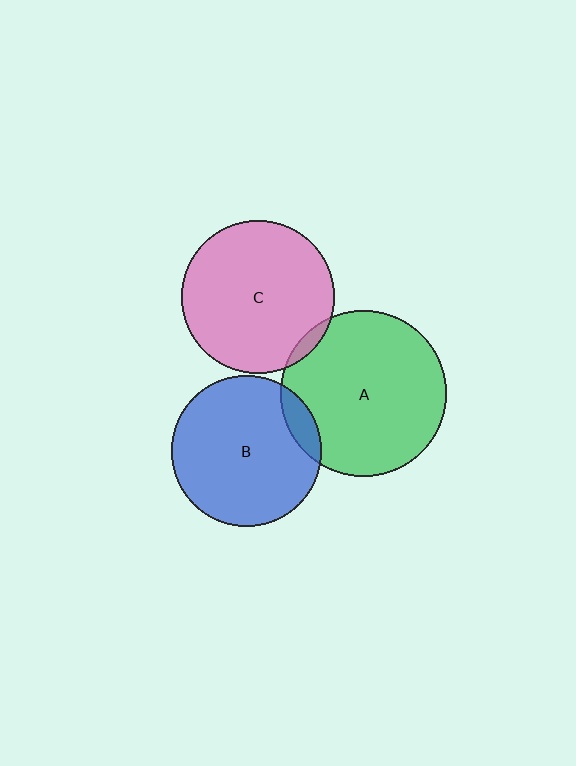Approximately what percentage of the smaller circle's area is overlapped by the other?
Approximately 5%.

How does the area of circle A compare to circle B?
Approximately 1.2 times.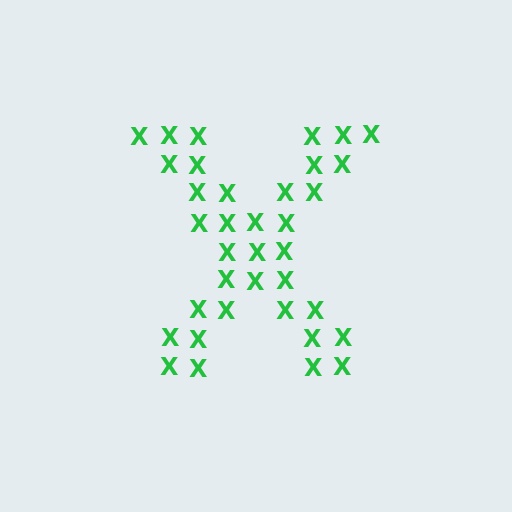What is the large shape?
The large shape is the letter X.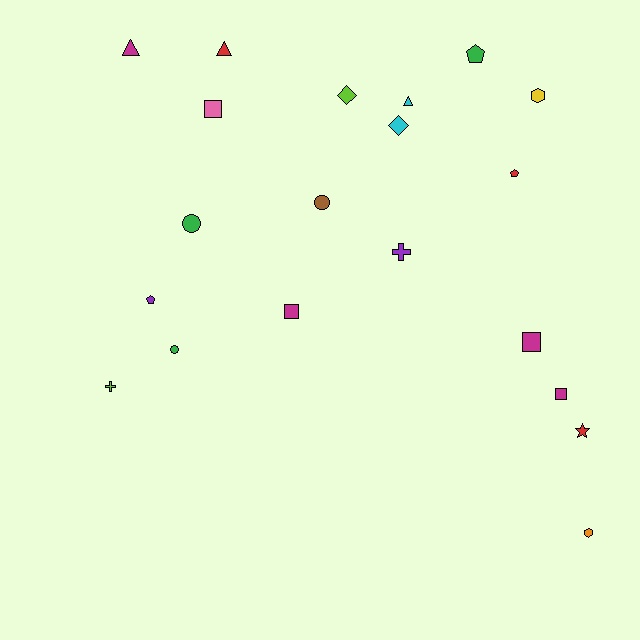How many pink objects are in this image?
There is 1 pink object.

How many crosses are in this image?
There are 2 crosses.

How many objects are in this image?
There are 20 objects.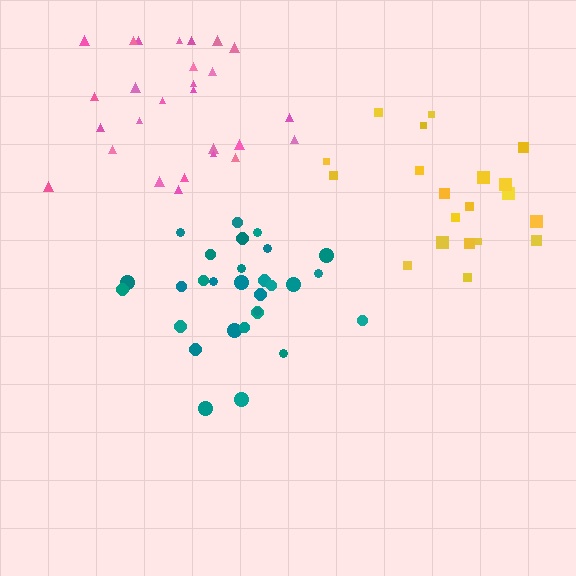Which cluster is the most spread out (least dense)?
Yellow.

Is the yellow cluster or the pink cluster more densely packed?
Pink.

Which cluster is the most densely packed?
Teal.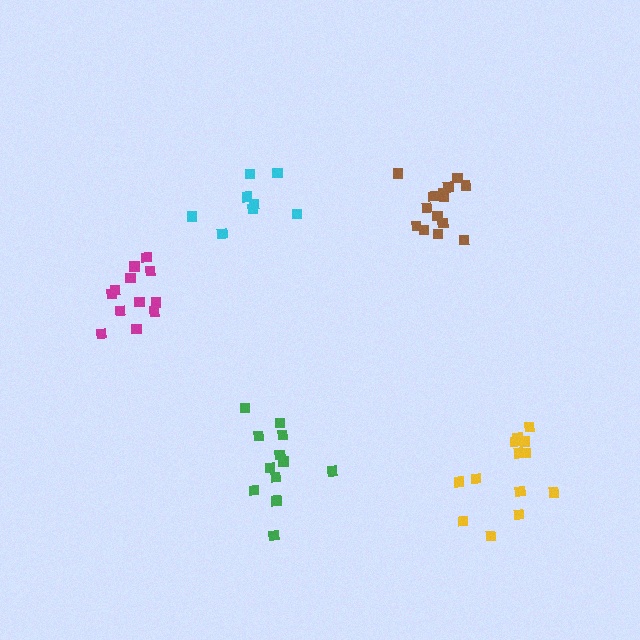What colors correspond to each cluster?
The clusters are colored: yellow, cyan, brown, green, magenta.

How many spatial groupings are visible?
There are 5 spatial groupings.